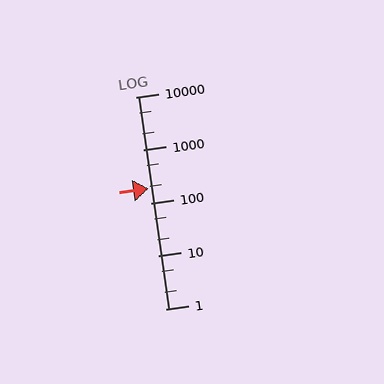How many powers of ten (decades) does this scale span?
The scale spans 4 decades, from 1 to 10000.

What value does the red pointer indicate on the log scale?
The pointer indicates approximately 190.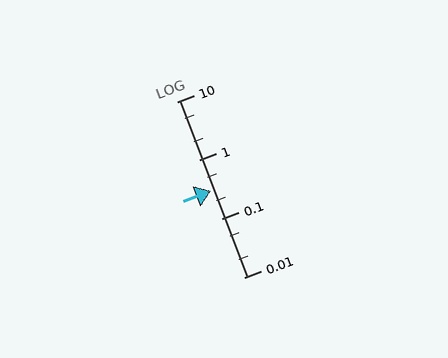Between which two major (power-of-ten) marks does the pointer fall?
The pointer is between 0.1 and 1.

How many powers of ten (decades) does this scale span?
The scale spans 3 decades, from 0.01 to 10.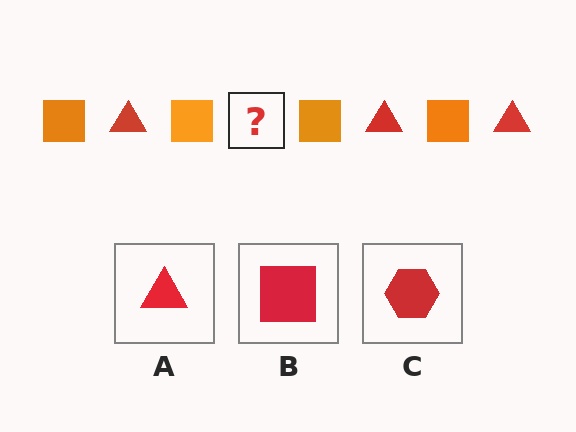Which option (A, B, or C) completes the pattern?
A.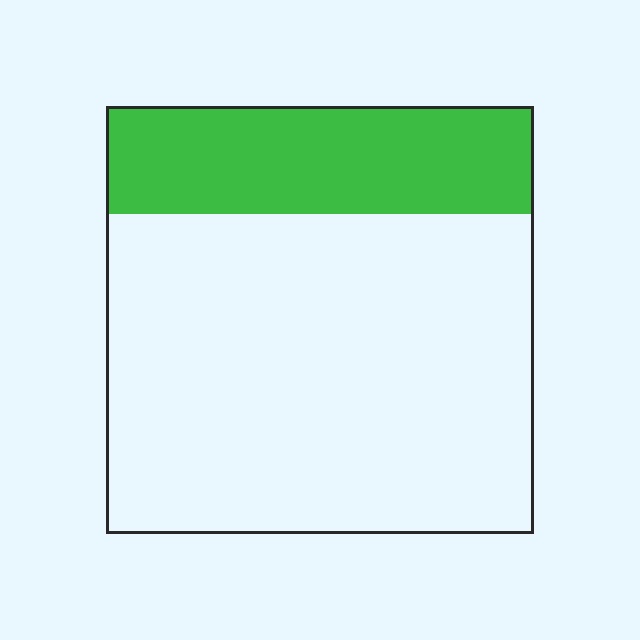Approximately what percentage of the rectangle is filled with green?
Approximately 25%.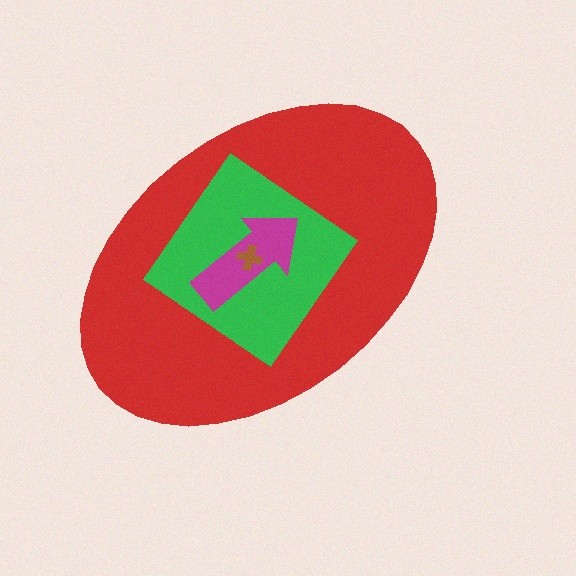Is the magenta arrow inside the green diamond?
Yes.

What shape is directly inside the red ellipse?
The green diamond.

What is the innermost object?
The brown cross.